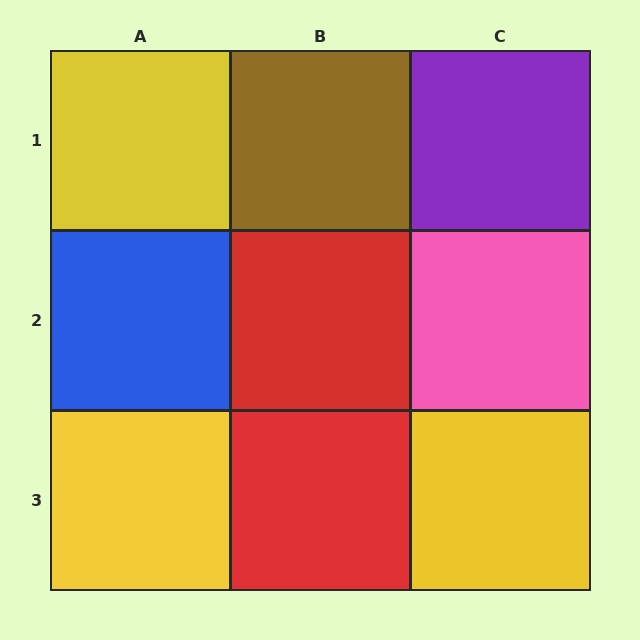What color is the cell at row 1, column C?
Purple.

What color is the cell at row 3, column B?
Red.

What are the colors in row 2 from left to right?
Blue, red, pink.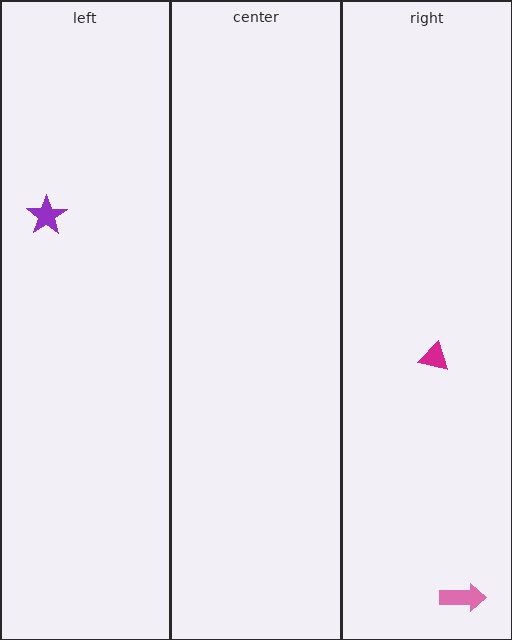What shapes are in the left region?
The purple star.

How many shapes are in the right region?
2.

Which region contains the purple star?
The left region.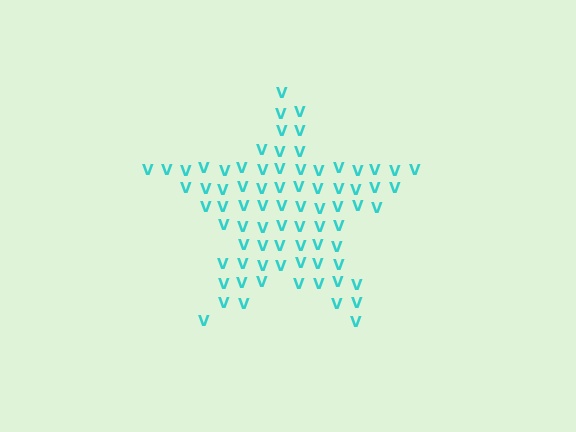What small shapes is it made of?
It is made of small letter V's.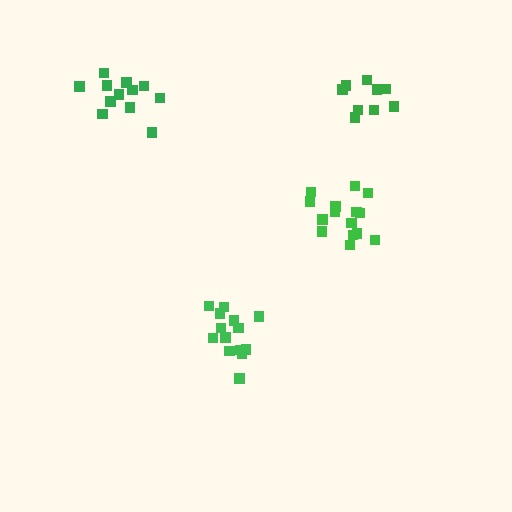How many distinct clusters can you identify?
There are 4 distinct clusters.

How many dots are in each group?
Group 1: 12 dots, Group 2: 14 dots, Group 3: 9 dots, Group 4: 15 dots (50 total).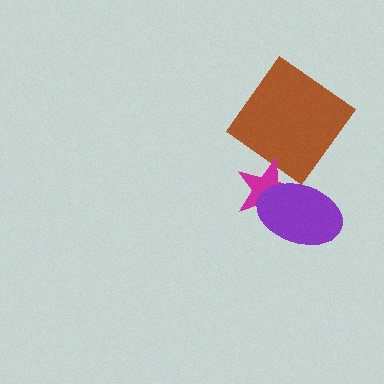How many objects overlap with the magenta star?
1 object overlaps with the magenta star.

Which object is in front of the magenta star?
The purple ellipse is in front of the magenta star.